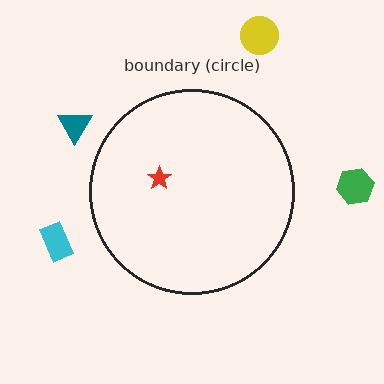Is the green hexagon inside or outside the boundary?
Outside.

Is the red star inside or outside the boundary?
Inside.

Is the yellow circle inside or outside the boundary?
Outside.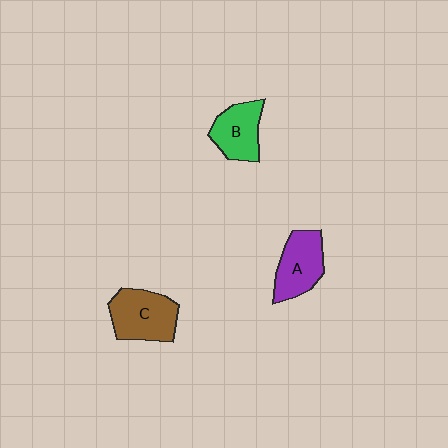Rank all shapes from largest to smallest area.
From largest to smallest: C (brown), A (purple), B (green).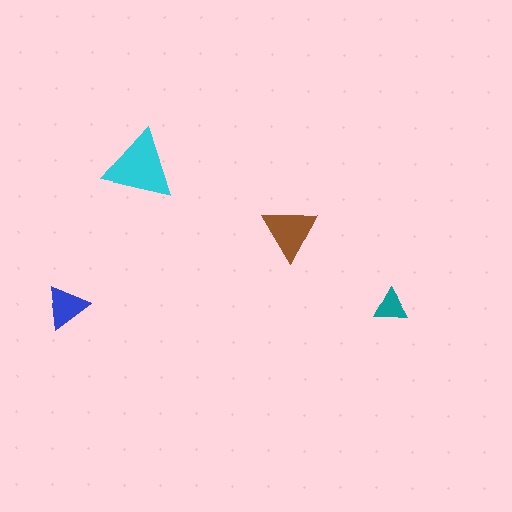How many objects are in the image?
There are 4 objects in the image.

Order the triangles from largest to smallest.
the cyan one, the brown one, the blue one, the teal one.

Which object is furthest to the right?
The teal triangle is rightmost.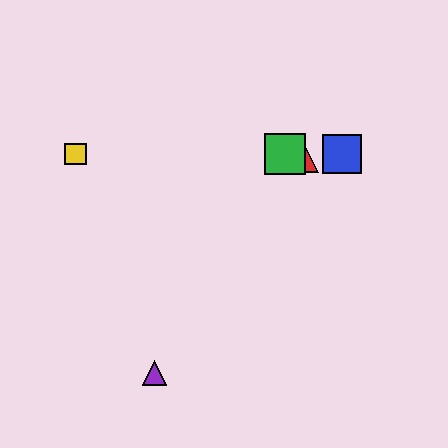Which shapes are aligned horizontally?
The red triangle, the blue square, the green square, the yellow square are aligned horizontally.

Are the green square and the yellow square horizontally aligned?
Yes, both are at y≈154.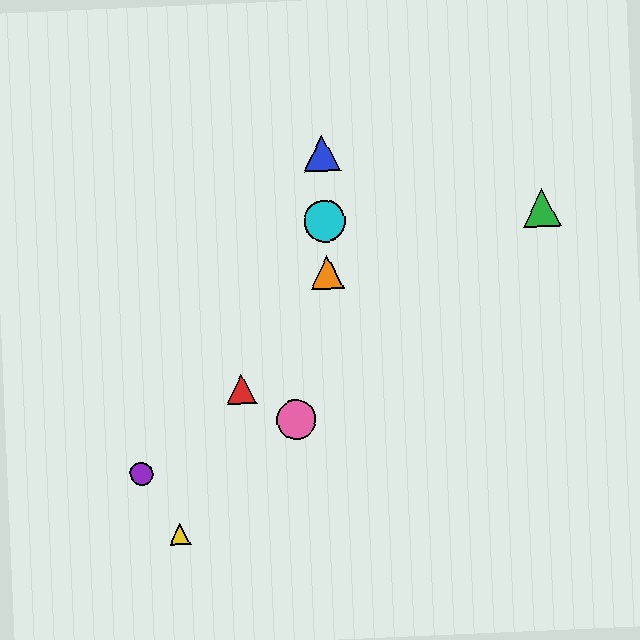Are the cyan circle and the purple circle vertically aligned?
No, the cyan circle is at x≈325 and the purple circle is at x≈142.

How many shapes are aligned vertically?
3 shapes (the blue triangle, the orange triangle, the cyan circle) are aligned vertically.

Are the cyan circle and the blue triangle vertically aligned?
Yes, both are at x≈325.